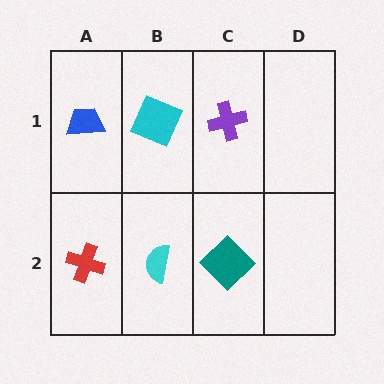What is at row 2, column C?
A teal diamond.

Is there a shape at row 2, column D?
No, that cell is empty.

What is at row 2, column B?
A cyan semicircle.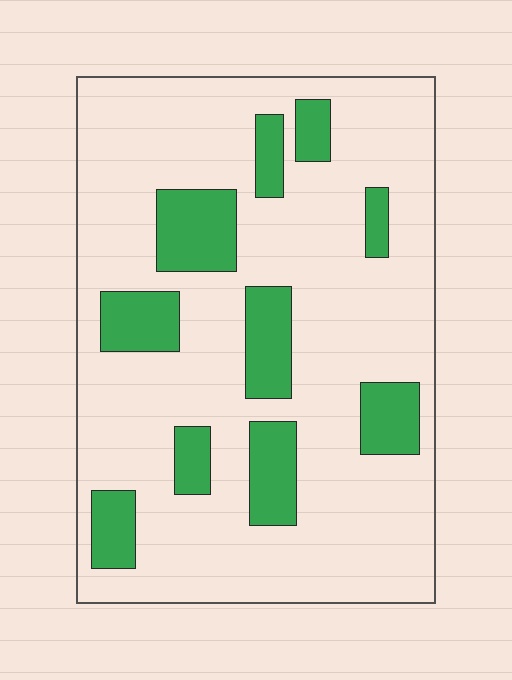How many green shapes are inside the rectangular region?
10.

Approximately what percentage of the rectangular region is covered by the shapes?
Approximately 20%.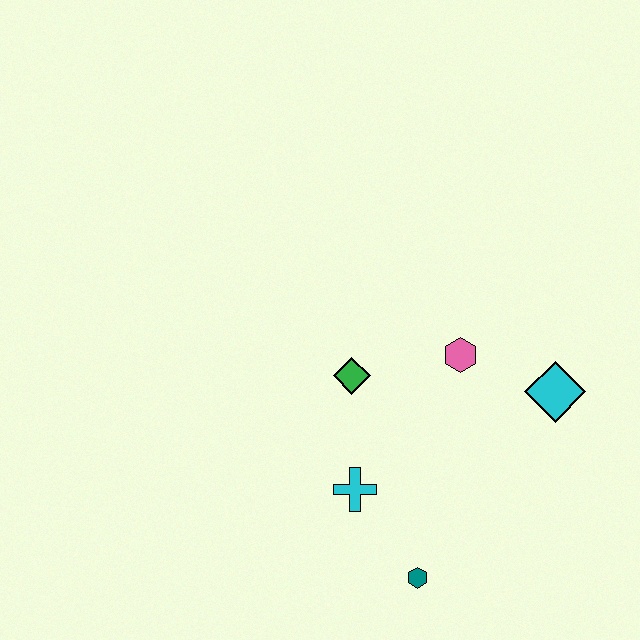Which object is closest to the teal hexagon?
The cyan cross is closest to the teal hexagon.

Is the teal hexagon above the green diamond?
No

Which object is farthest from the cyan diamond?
The teal hexagon is farthest from the cyan diamond.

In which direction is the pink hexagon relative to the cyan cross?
The pink hexagon is above the cyan cross.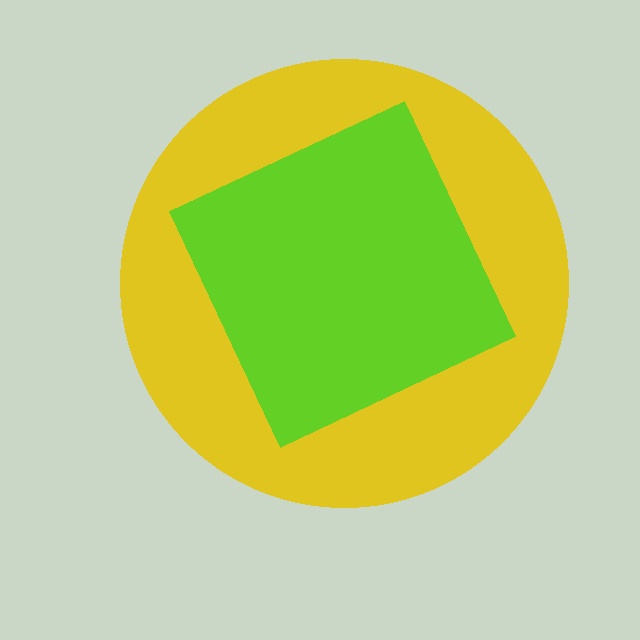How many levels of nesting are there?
2.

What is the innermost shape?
The lime diamond.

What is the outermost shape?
The yellow circle.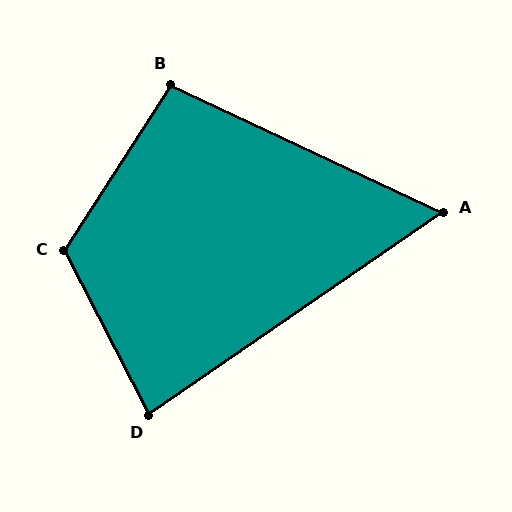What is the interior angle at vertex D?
Approximately 83 degrees (acute).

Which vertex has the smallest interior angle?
A, at approximately 60 degrees.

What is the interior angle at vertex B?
Approximately 97 degrees (obtuse).